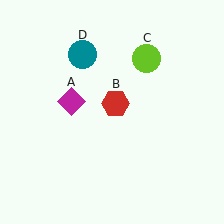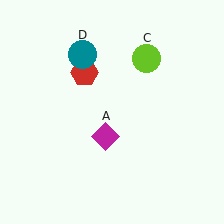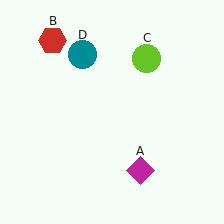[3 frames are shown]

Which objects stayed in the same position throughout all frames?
Lime circle (object C) and teal circle (object D) remained stationary.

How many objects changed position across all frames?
2 objects changed position: magenta diamond (object A), red hexagon (object B).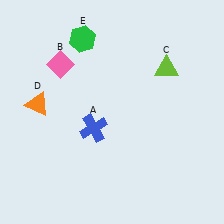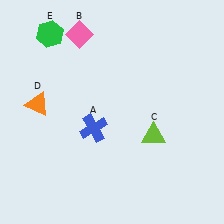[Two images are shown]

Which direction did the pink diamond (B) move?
The pink diamond (B) moved up.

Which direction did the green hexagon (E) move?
The green hexagon (E) moved left.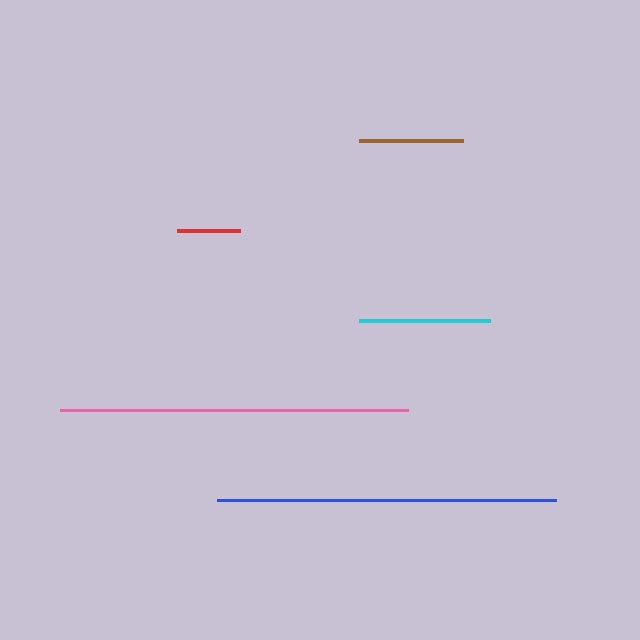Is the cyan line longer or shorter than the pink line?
The pink line is longer than the cyan line.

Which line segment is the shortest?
The red line is the shortest at approximately 63 pixels.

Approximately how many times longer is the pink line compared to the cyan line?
The pink line is approximately 2.7 times the length of the cyan line.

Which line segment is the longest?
The pink line is the longest at approximately 349 pixels.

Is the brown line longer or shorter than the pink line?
The pink line is longer than the brown line.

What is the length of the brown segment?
The brown segment is approximately 104 pixels long.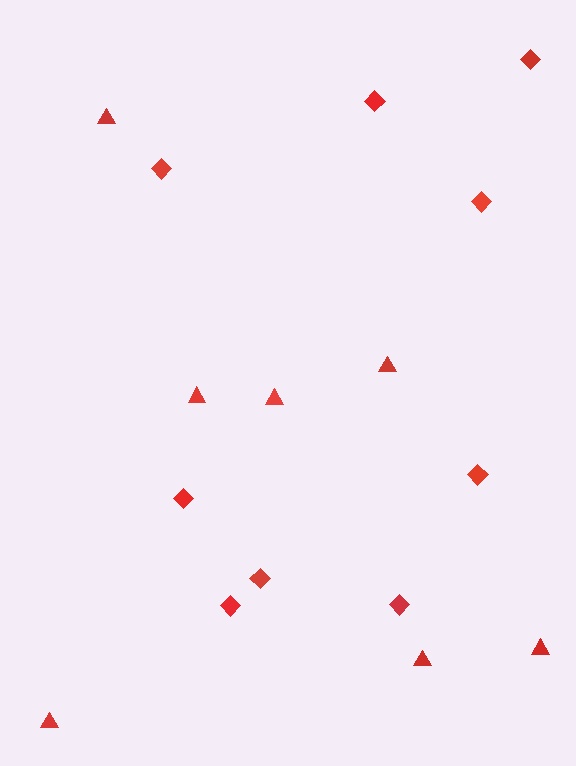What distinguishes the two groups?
There are 2 groups: one group of diamonds (9) and one group of triangles (7).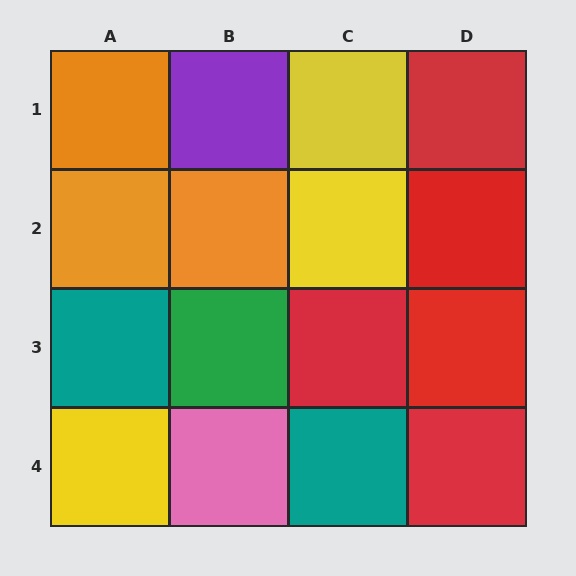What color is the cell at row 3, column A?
Teal.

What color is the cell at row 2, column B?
Orange.